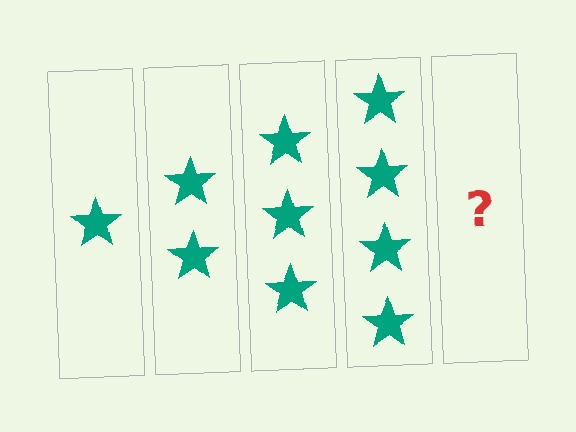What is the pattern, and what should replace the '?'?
The pattern is that each step adds one more star. The '?' should be 5 stars.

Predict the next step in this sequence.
The next step is 5 stars.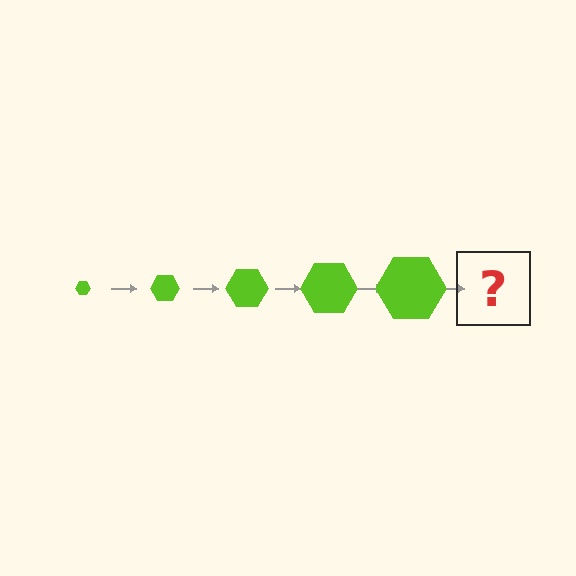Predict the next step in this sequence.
The next step is a lime hexagon, larger than the previous one.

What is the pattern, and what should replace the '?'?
The pattern is that the hexagon gets progressively larger each step. The '?' should be a lime hexagon, larger than the previous one.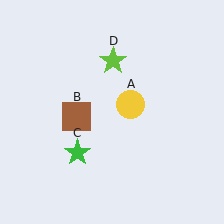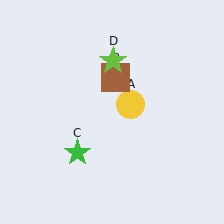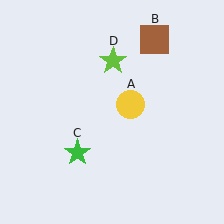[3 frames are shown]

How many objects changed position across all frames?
1 object changed position: brown square (object B).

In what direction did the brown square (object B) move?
The brown square (object B) moved up and to the right.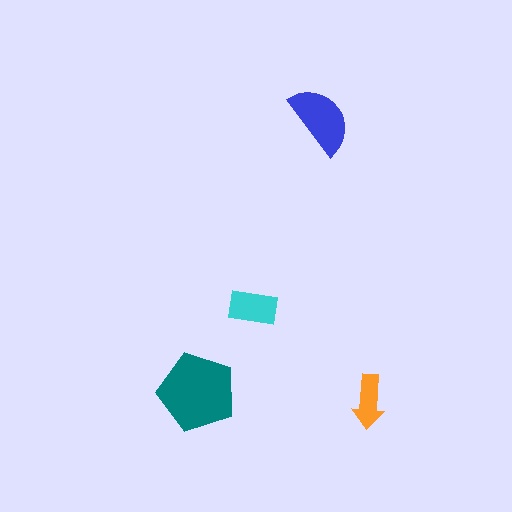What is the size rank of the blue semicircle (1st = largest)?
2nd.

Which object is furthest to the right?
The orange arrow is rightmost.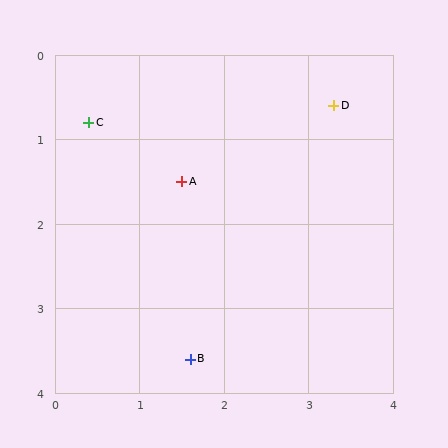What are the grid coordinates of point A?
Point A is at approximately (1.5, 1.5).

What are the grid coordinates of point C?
Point C is at approximately (0.4, 0.8).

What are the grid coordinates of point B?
Point B is at approximately (1.6, 3.6).